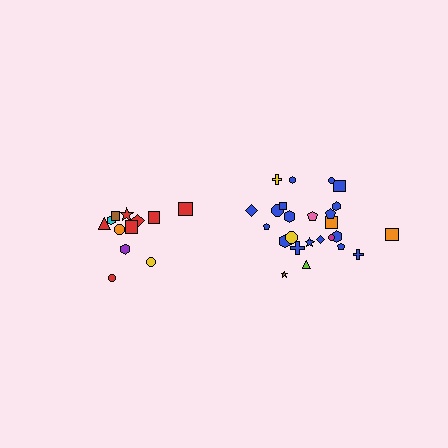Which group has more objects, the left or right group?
The right group.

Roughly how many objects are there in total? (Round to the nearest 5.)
Roughly 35 objects in total.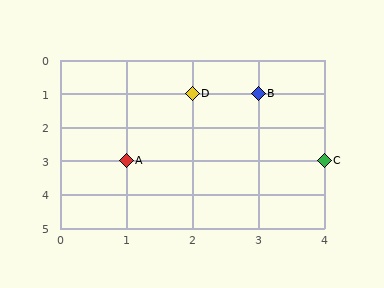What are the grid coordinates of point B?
Point B is at grid coordinates (3, 1).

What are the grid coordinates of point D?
Point D is at grid coordinates (2, 1).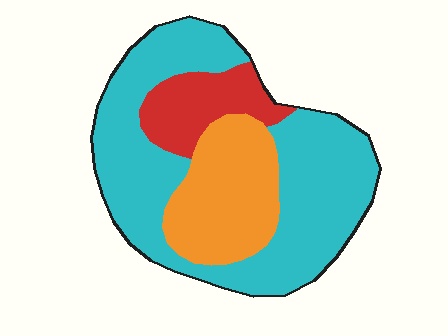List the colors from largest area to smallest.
From largest to smallest: cyan, orange, red.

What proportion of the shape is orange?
Orange takes up about one quarter (1/4) of the shape.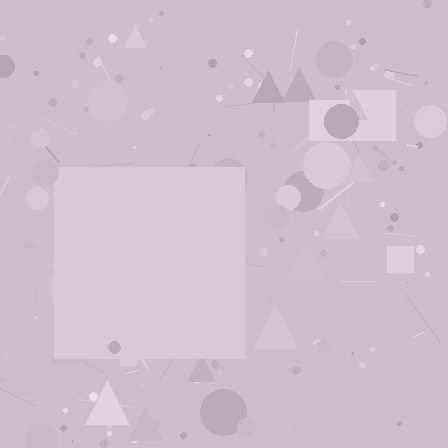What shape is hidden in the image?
A square is hidden in the image.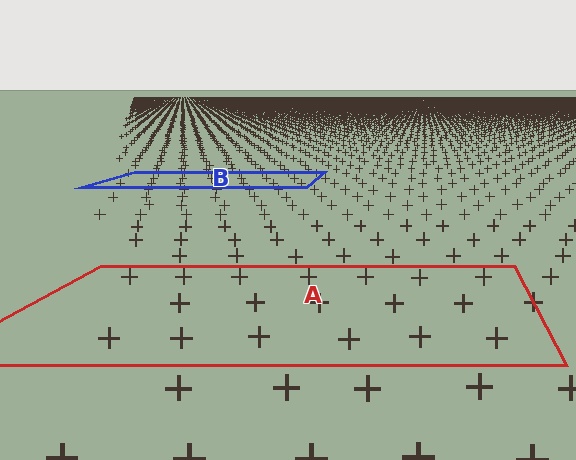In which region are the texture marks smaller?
The texture marks are smaller in region B, because it is farther away.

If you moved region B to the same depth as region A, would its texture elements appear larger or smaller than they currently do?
They would appear larger. At a closer depth, the same texture elements are projected at a bigger on-screen size.